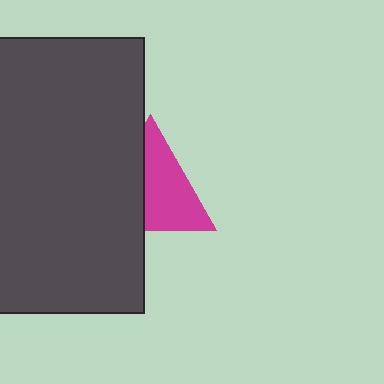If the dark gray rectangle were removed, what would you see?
You would see the complete magenta triangle.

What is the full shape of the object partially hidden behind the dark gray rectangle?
The partially hidden object is a magenta triangle.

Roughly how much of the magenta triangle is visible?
About half of it is visible (roughly 57%).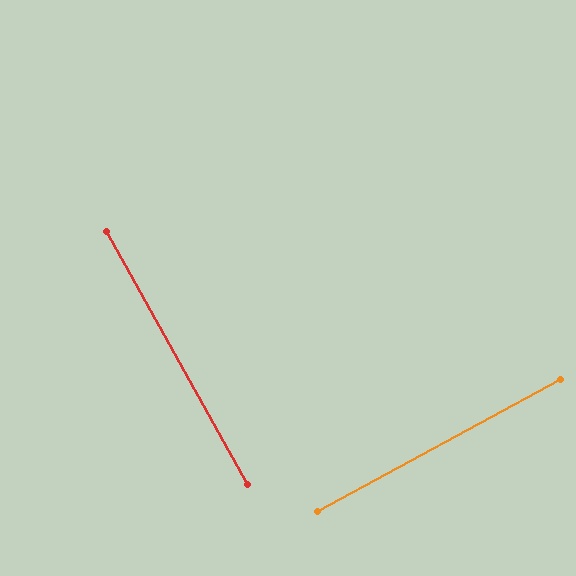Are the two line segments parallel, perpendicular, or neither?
Perpendicular — they meet at approximately 89°.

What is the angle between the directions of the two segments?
Approximately 89 degrees.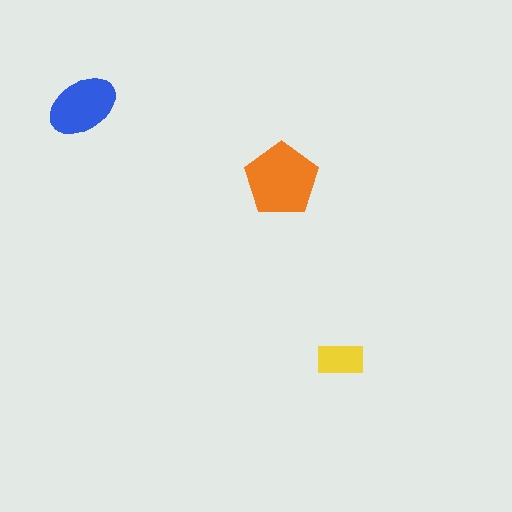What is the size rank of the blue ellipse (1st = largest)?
2nd.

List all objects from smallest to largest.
The yellow rectangle, the blue ellipse, the orange pentagon.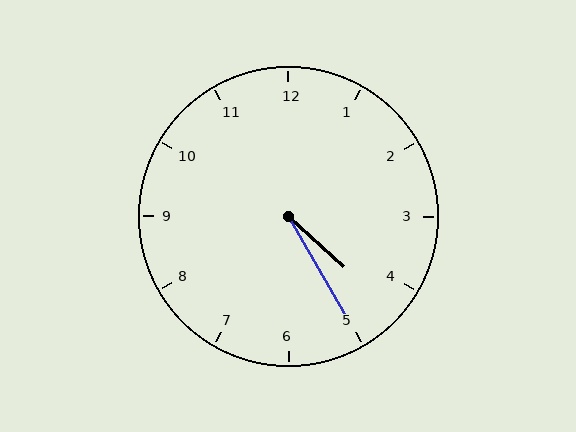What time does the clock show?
4:25.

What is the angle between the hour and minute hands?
Approximately 18 degrees.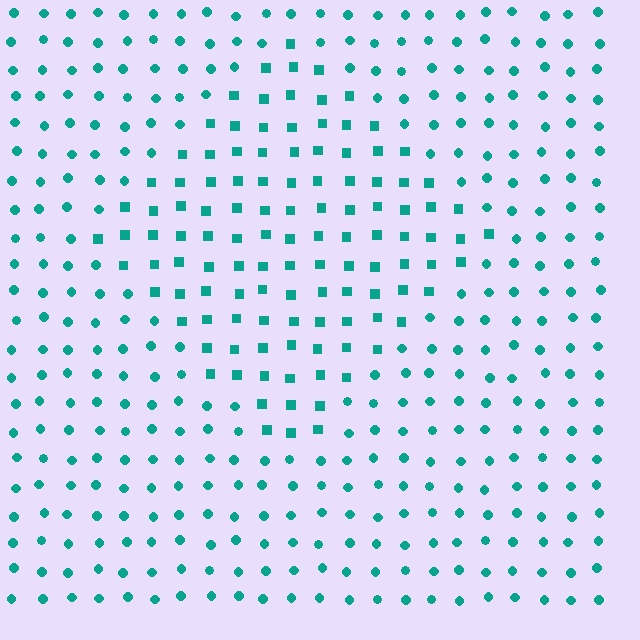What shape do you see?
I see a diamond.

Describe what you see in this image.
The image is filled with small teal elements arranged in a uniform grid. A diamond-shaped region contains squares, while the surrounding area contains circles. The boundary is defined purely by the change in element shape.